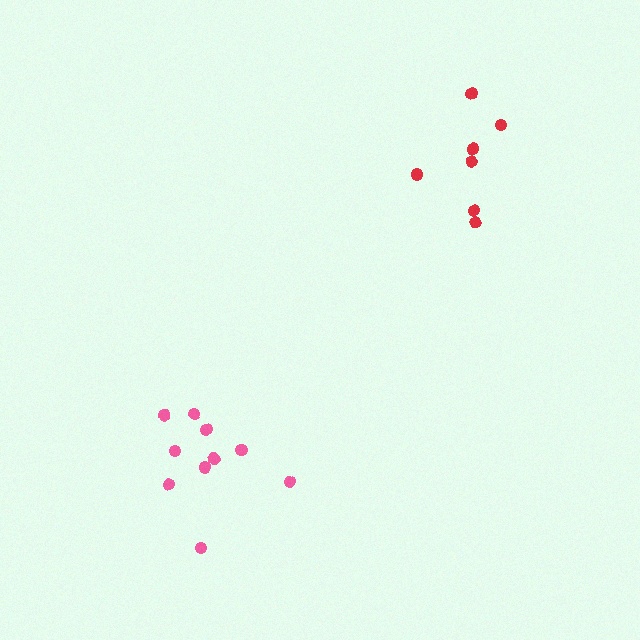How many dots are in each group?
Group 1: 10 dots, Group 2: 7 dots (17 total).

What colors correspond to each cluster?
The clusters are colored: pink, red.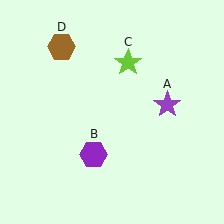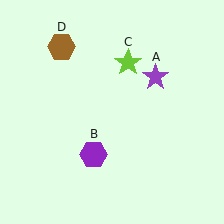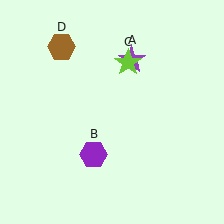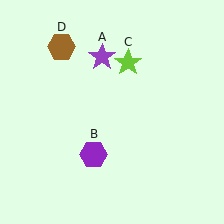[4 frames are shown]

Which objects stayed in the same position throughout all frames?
Purple hexagon (object B) and lime star (object C) and brown hexagon (object D) remained stationary.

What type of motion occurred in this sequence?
The purple star (object A) rotated counterclockwise around the center of the scene.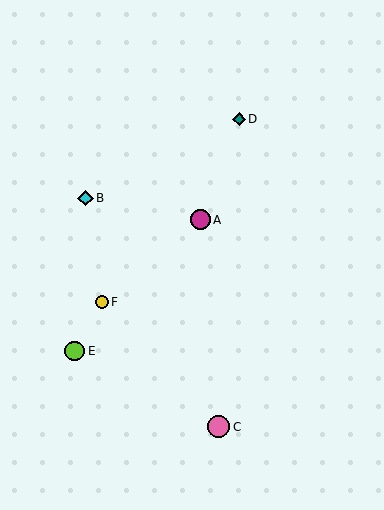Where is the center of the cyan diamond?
The center of the cyan diamond is at (86, 198).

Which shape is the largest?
The pink circle (labeled C) is the largest.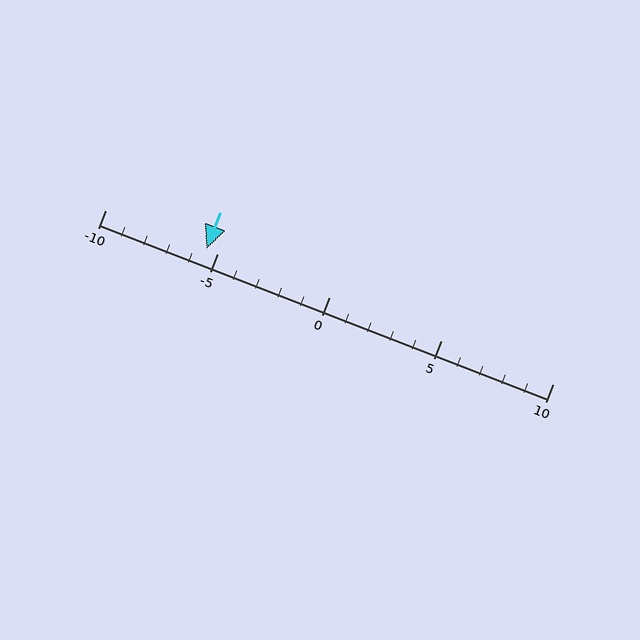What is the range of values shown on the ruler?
The ruler shows values from -10 to 10.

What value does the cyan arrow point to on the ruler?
The cyan arrow points to approximately -6.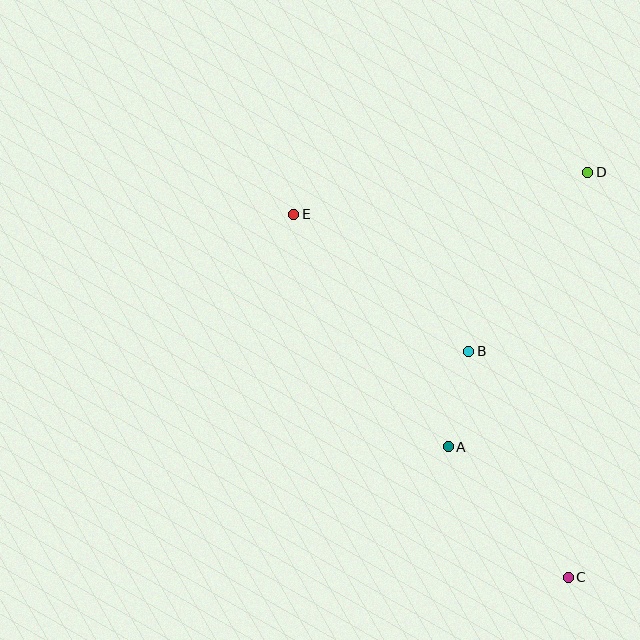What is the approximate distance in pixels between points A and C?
The distance between A and C is approximately 177 pixels.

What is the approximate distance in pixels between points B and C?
The distance between B and C is approximately 247 pixels.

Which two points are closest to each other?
Points A and B are closest to each other.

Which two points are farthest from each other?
Points C and E are farthest from each other.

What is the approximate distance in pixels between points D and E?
The distance between D and E is approximately 297 pixels.